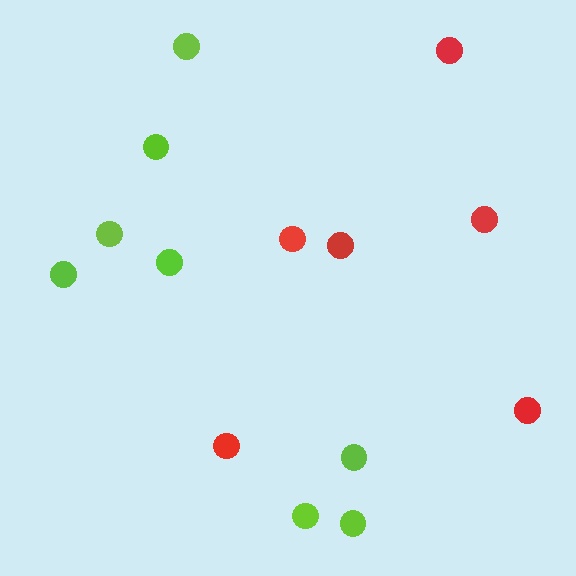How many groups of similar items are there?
There are 2 groups: one group of lime circles (8) and one group of red circles (6).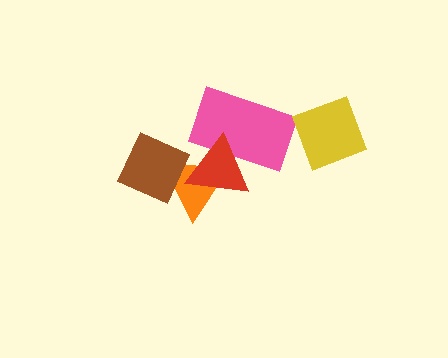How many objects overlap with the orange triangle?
3 objects overlap with the orange triangle.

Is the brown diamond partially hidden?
No, no other shape covers it.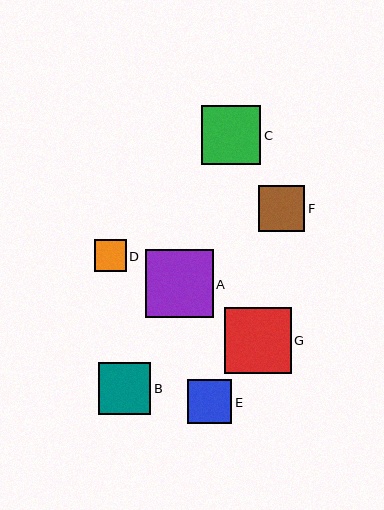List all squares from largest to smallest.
From largest to smallest: A, G, C, B, F, E, D.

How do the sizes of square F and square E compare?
Square F and square E are approximately the same size.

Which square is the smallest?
Square D is the smallest with a size of approximately 32 pixels.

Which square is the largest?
Square A is the largest with a size of approximately 68 pixels.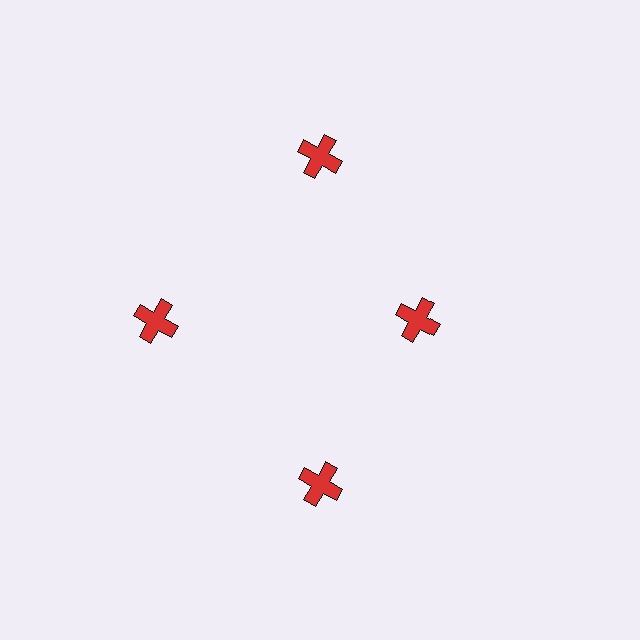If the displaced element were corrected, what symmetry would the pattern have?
It would have 4-fold rotational symmetry — the pattern would map onto itself every 90 degrees.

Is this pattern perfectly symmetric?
No. The 4 red crosses are arranged in a ring, but one element near the 3 o'clock position is pulled inward toward the center, breaking the 4-fold rotational symmetry.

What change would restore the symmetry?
The symmetry would be restored by moving it outward, back onto the ring so that all 4 crosses sit at equal angles and equal distance from the center.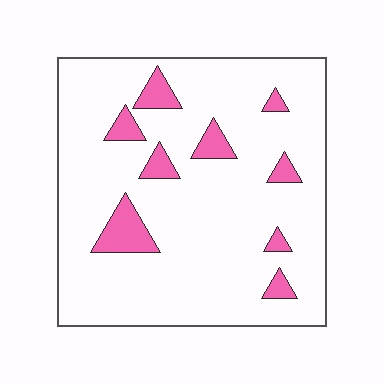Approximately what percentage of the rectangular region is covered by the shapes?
Approximately 10%.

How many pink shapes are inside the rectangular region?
9.